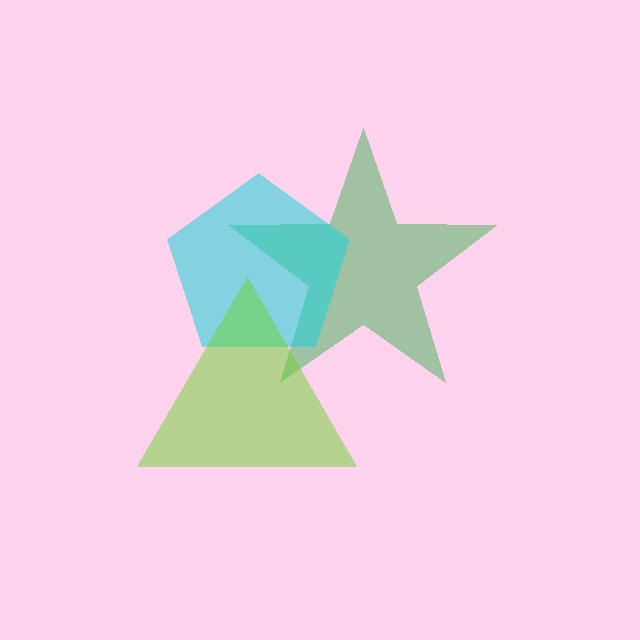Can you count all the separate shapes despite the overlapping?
Yes, there are 3 separate shapes.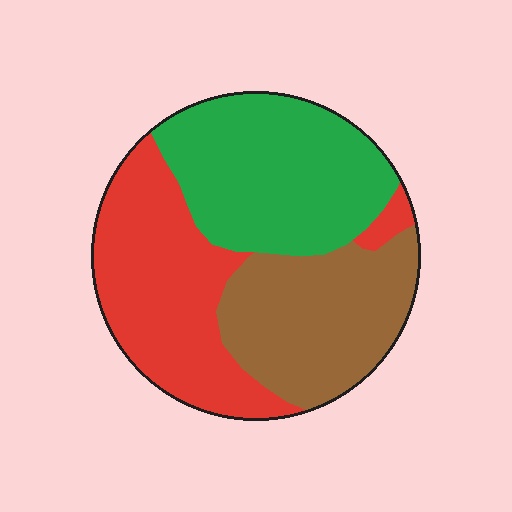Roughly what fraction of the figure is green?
Green covers 35% of the figure.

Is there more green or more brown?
Green.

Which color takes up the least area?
Brown, at roughly 30%.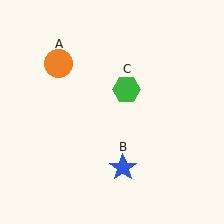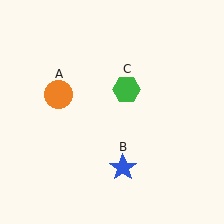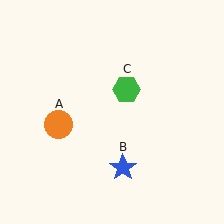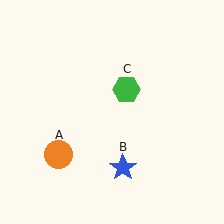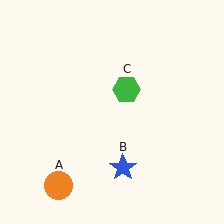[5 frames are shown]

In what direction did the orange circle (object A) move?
The orange circle (object A) moved down.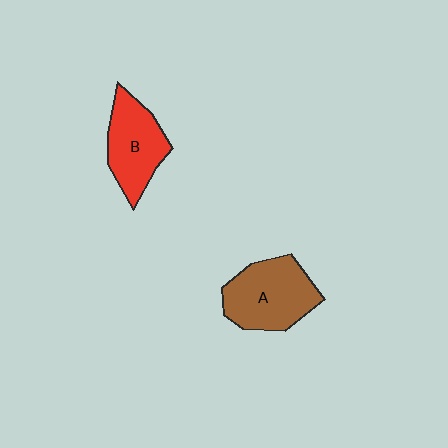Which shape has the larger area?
Shape A (brown).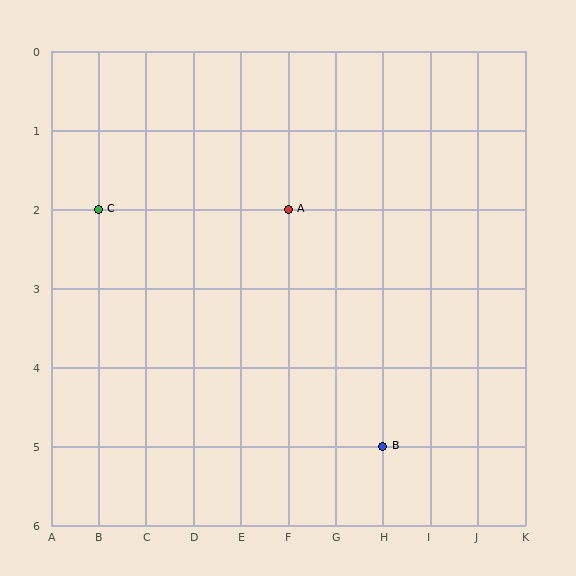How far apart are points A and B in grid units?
Points A and B are 2 columns and 3 rows apart (about 3.6 grid units diagonally).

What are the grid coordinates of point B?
Point B is at grid coordinates (H, 5).